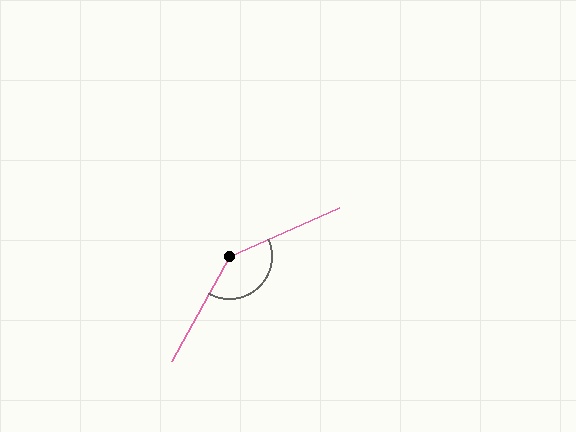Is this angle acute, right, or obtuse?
It is obtuse.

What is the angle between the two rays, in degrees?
Approximately 143 degrees.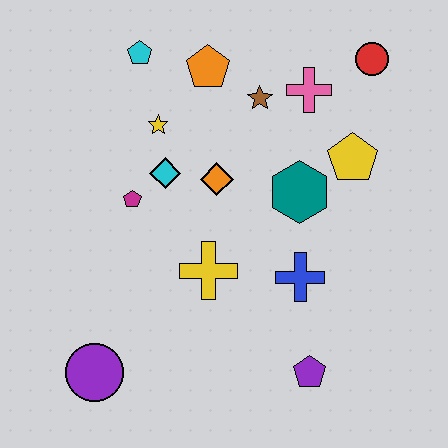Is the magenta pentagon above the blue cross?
Yes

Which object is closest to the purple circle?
The yellow cross is closest to the purple circle.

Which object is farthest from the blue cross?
The cyan pentagon is farthest from the blue cross.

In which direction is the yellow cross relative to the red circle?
The yellow cross is below the red circle.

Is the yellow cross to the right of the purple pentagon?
No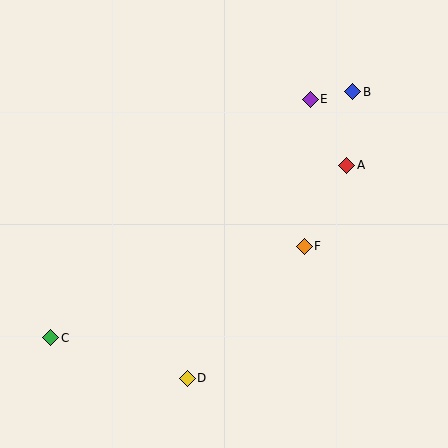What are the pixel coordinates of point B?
Point B is at (353, 92).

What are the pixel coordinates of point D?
Point D is at (187, 378).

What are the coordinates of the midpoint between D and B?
The midpoint between D and B is at (270, 235).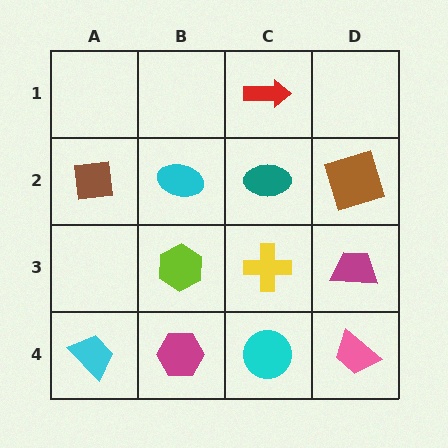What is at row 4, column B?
A magenta hexagon.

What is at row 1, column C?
A red arrow.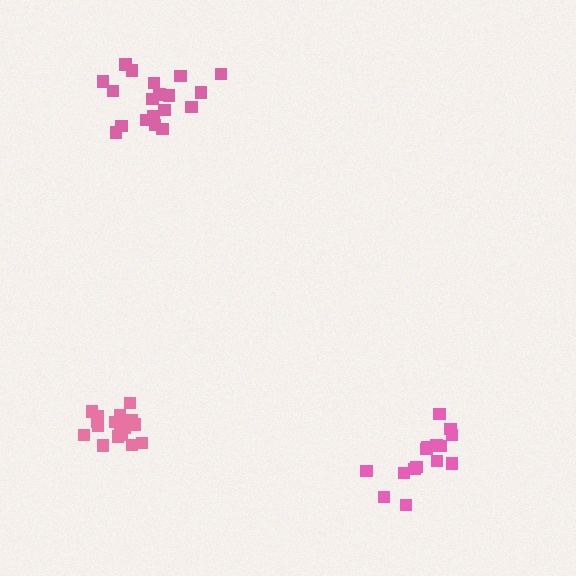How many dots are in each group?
Group 1: 18 dots, Group 2: 15 dots, Group 3: 19 dots (52 total).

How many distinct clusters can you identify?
There are 3 distinct clusters.